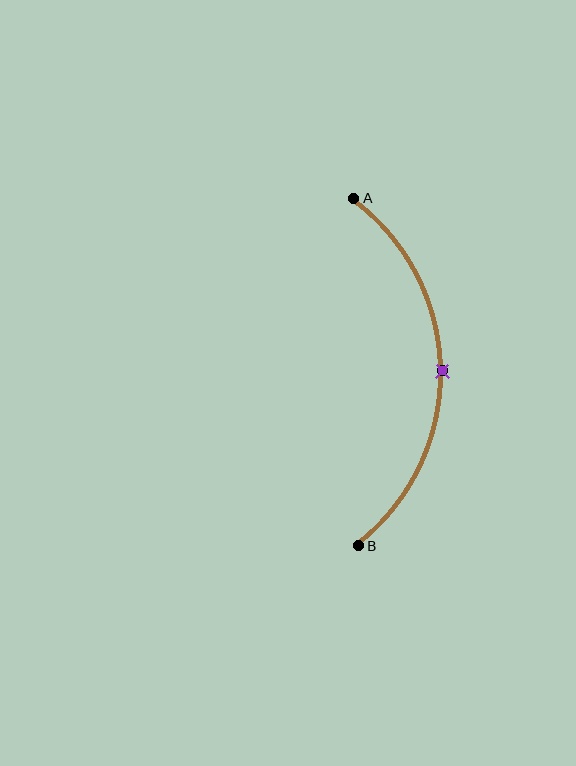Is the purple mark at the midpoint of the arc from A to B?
Yes. The purple mark lies on the arc at equal arc-length from both A and B — it is the arc midpoint.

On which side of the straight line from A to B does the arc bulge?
The arc bulges to the right of the straight line connecting A and B.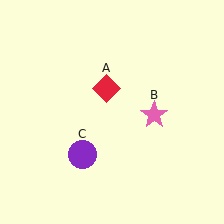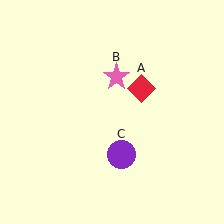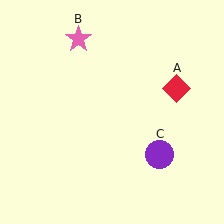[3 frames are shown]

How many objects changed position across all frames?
3 objects changed position: red diamond (object A), pink star (object B), purple circle (object C).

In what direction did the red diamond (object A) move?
The red diamond (object A) moved right.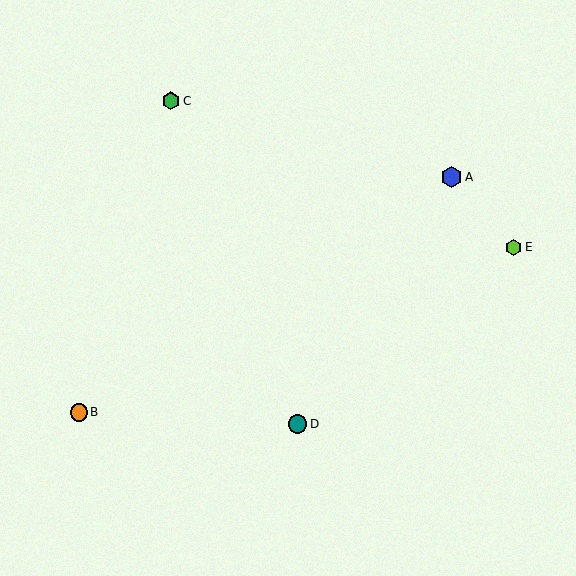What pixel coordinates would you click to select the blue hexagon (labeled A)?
Click at (451, 177) to select the blue hexagon A.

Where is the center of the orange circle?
The center of the orange circle is at (79, 412).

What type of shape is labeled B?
Shape B is an orange circle.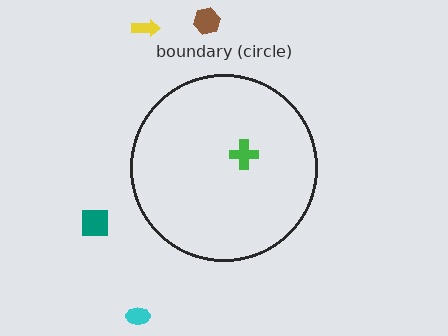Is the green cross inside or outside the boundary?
Inside.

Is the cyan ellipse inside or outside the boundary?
Outside.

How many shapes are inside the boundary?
1 inside, 4 outside.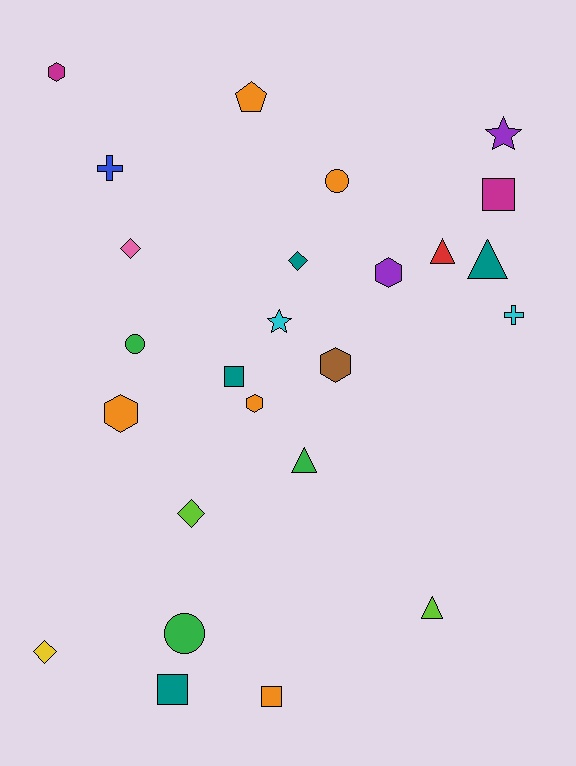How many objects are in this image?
There are 25 objects.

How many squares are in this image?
There are 4 squares.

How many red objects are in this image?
There is 1 red object.